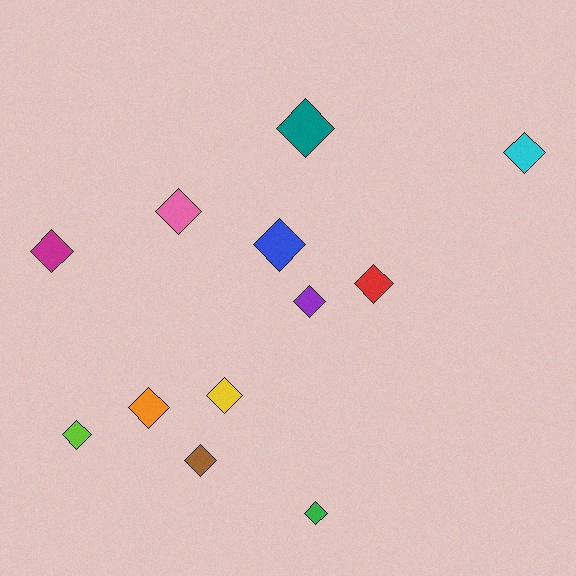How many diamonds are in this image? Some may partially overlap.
There are 12 diamonds.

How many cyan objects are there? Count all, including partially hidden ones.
There is 1 cyan object.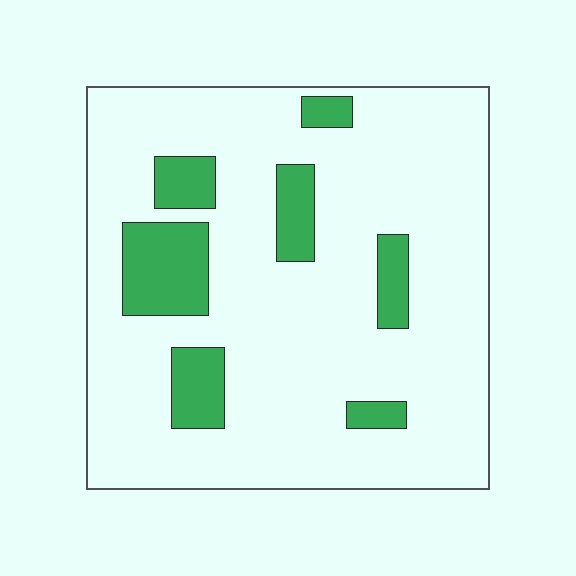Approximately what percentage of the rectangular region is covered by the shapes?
Approximately 15%.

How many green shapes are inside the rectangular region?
7.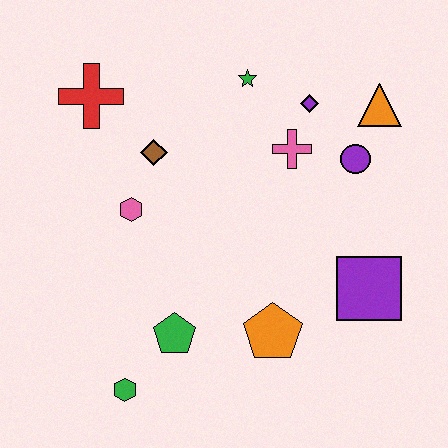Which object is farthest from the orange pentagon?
The red cross is farthest from the orange pentagon.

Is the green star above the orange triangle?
Yes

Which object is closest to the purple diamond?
The pink cross is closest to the purple diamond.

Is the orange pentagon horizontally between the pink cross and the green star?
Yes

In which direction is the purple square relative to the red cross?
The purple square is to the right of the red cross.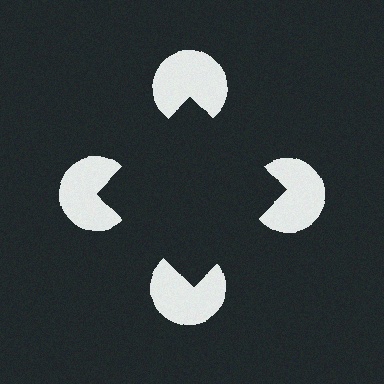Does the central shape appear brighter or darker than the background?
It typically appears slightly darker than the background, even though no actual brightness change is drawn.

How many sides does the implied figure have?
4 sides.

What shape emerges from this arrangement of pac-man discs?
An illusory square — its edges are inferred from the aligned wedge cuts in the pac-man discs, not physically drawn.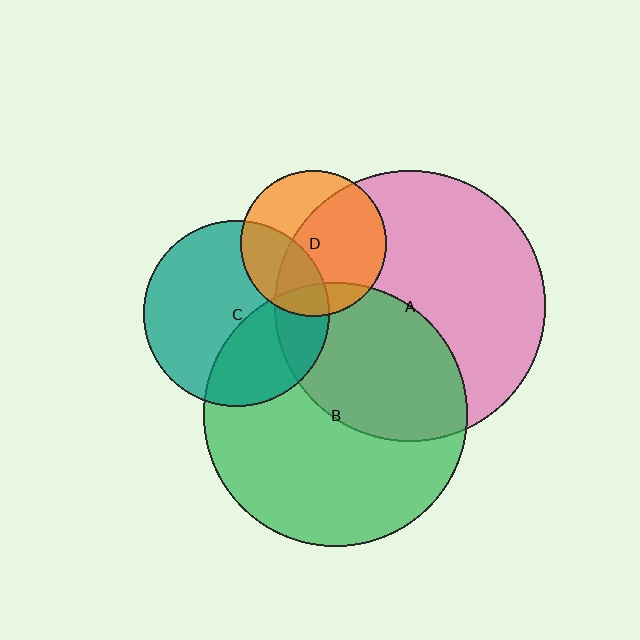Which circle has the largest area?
Circle A (pink).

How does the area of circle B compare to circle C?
Approximately 2.0 times.